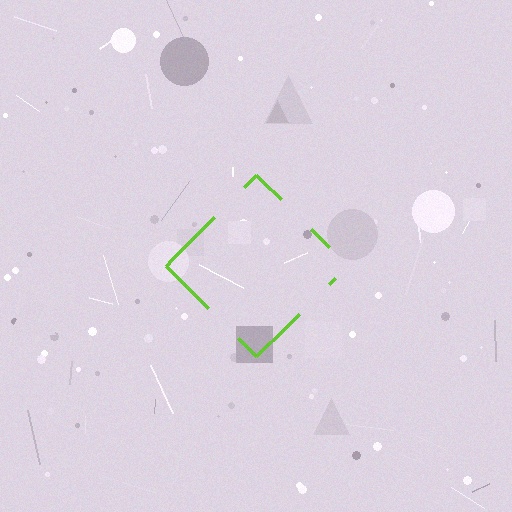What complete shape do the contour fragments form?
The contour fragments form a diamond.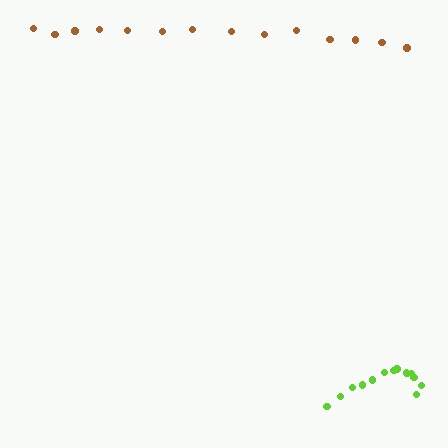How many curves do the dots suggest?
There are 2 distinct paths.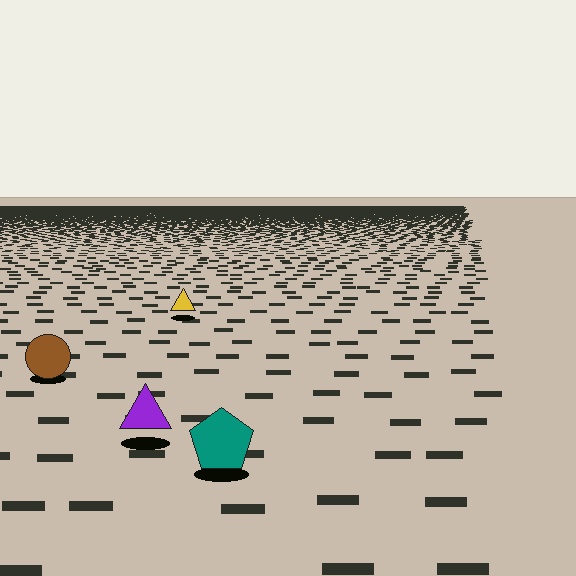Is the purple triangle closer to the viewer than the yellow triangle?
Yes. The purple triangle is closer — you can tell from the texture gradient: the ground texture is coarser near it.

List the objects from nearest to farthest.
From nearest to farthest: the teal pentagon, the purple triangle, the brown circle, the yellow triangle.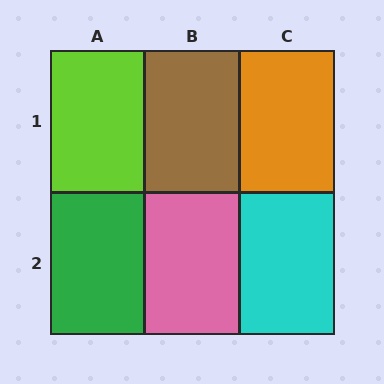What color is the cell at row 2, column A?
Green.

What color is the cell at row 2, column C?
Cyan.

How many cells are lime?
1 cell is lime.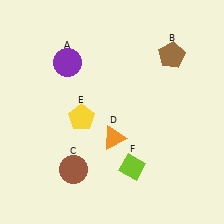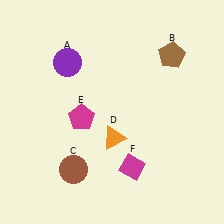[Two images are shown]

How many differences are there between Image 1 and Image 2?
There are 2 differences between the two images.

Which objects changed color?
E changed from yellow to magenta. F changed from lime to magenta.